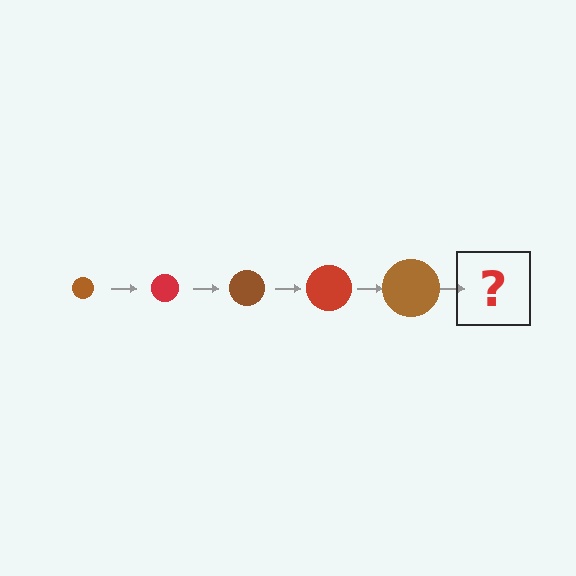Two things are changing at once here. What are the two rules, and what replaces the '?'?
The two rules are that the circle grows larger each step and the color cycles through brown and red. The '?' should be a red circle, larger than the previous one.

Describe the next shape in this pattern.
It should be a red circle, larger than the previous one.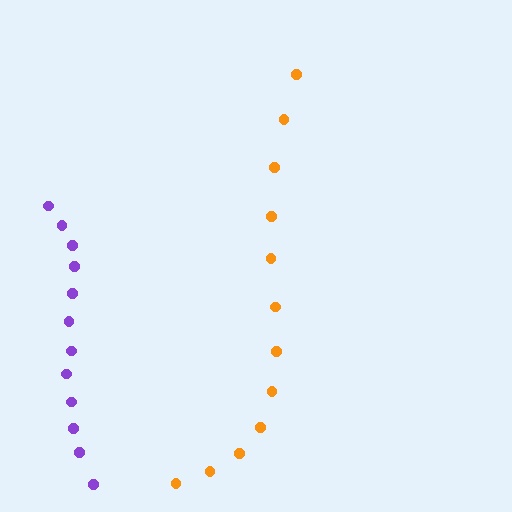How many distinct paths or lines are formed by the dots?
There are 2 distinct paths.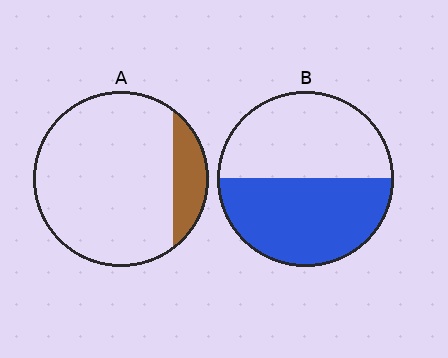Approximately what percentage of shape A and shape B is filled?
A is approximately 15% and B is approximately 50%.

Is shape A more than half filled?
No.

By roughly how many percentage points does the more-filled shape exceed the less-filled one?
By roughly 35 percentage points (B over A).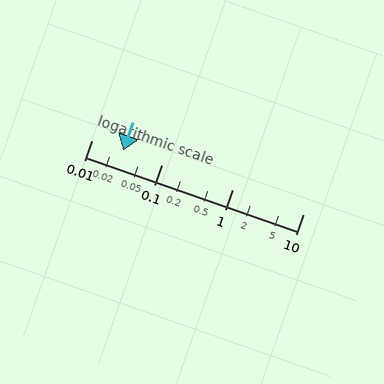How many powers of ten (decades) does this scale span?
The scale spans 3 decades, from 0.01 to 10.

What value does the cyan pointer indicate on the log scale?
The pointer indicates approximately 0.028.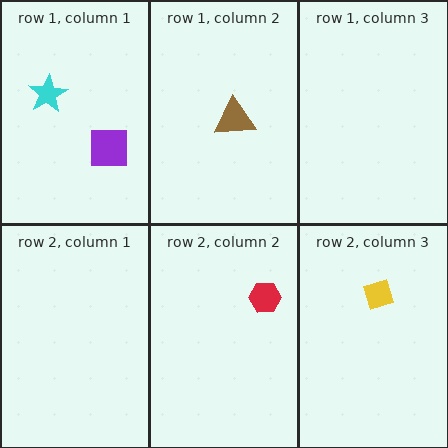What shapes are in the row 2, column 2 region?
The red hexagon.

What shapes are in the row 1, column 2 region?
The brown triangle.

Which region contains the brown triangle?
The row 1, column 2 region.